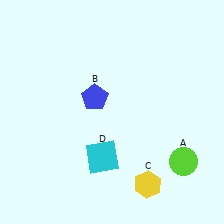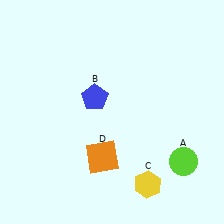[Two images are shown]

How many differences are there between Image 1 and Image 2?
There is 1 difference between the two images.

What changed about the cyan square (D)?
In Image 1, D is cyan. In Image 2, it changed to orange.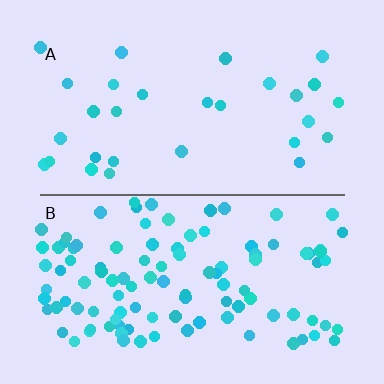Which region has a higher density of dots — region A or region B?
B (the bottom).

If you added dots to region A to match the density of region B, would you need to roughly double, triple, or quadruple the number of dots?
Approximately quadruple.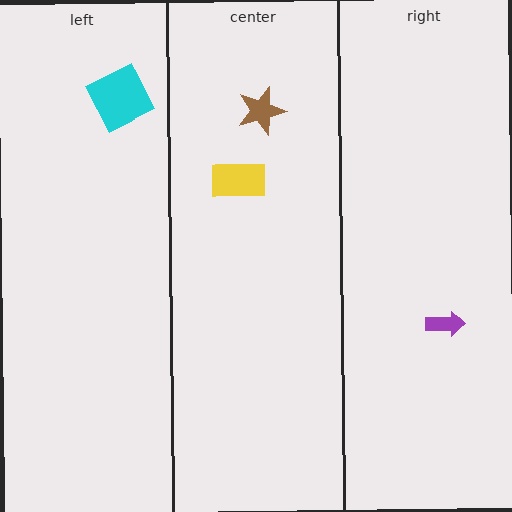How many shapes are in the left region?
1.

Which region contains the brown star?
The center region.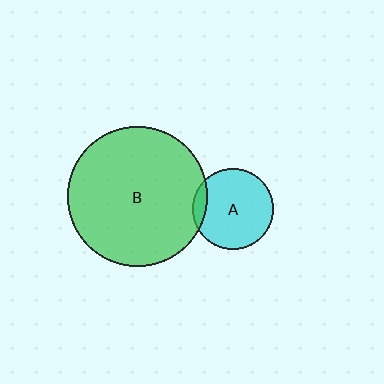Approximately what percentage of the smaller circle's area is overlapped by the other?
Approximately 10%.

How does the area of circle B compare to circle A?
Approximately 3.0 times.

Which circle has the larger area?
Circle B (green).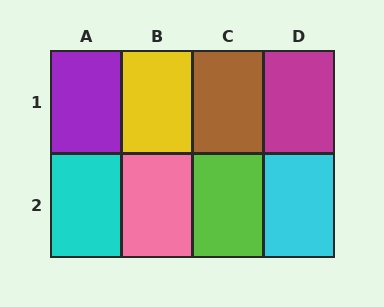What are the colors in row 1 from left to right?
Purple, yellow, brown, magenta.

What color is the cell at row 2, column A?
Cyan.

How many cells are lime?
1 cell is lime.